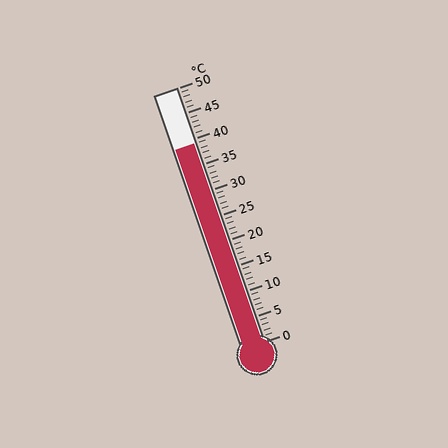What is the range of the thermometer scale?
The thermometer scale ranges from 0°C to 50°C.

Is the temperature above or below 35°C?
The temperature is above 35°C.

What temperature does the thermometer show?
The thermometer shows approximately 39°C.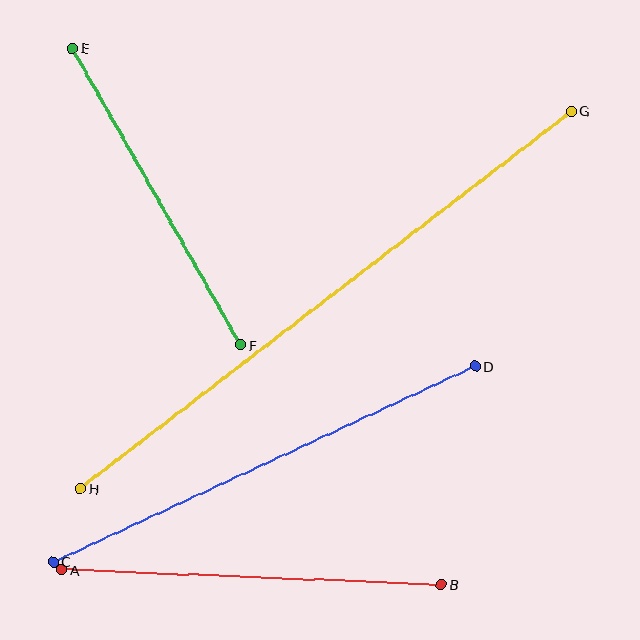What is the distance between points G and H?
The distance is approximately 619 pixels.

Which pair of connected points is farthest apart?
Points G and H are farthest apart.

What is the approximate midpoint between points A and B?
The midpoint is at approximately (251, 577) pixels.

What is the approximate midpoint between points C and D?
The midpoint is at approximately (265, 464) pixels.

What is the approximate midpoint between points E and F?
The midpoint is at approximately (157, 196) pixels.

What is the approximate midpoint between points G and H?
The midpoint is at approximately (326, 300) pixels.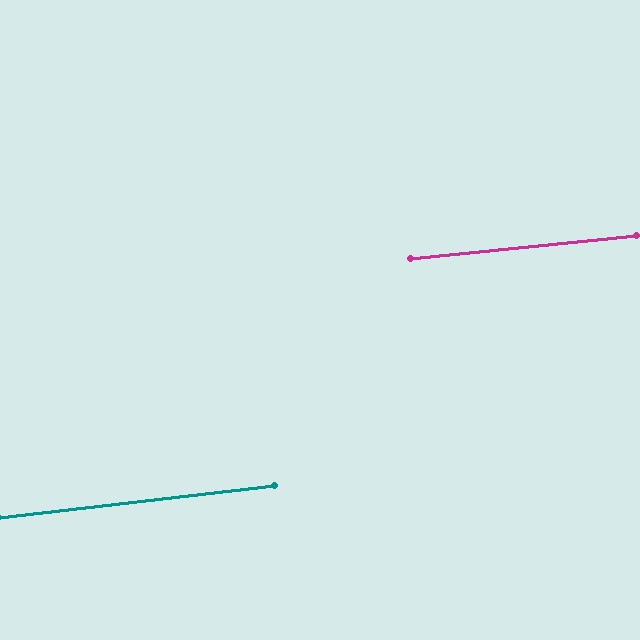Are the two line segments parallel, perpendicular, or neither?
Parallel — their directions differ by only 0.9°.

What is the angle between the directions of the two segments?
Approximately 1 degree.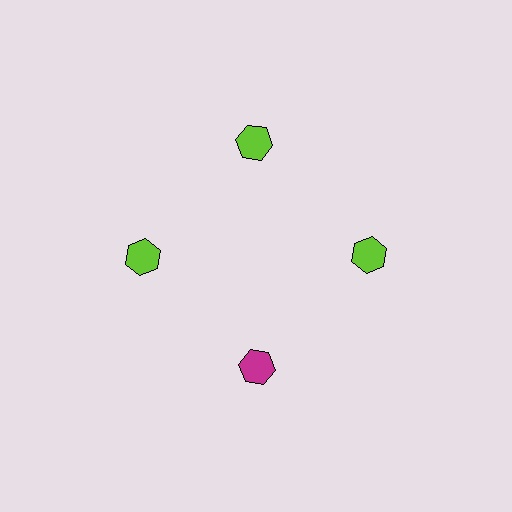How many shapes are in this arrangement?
There are 4 shapes arranged in a ring pattern.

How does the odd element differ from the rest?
It has a different color: magenta instead of lime.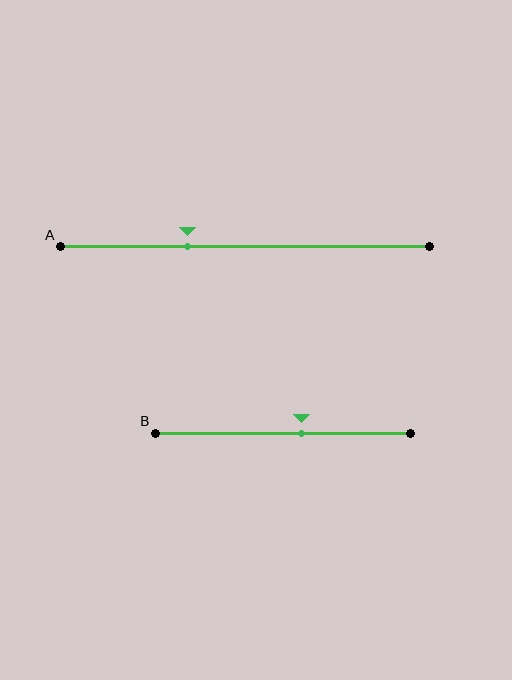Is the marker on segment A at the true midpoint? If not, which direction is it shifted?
No, the marker on segment A is shifted to the left by about 16% of the segment length.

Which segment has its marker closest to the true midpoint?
Segment B has its marker closest to the true midpoint.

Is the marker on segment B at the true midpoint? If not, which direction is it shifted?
No, the marker on segment B is shifted to the right by about 7% of the segment length.